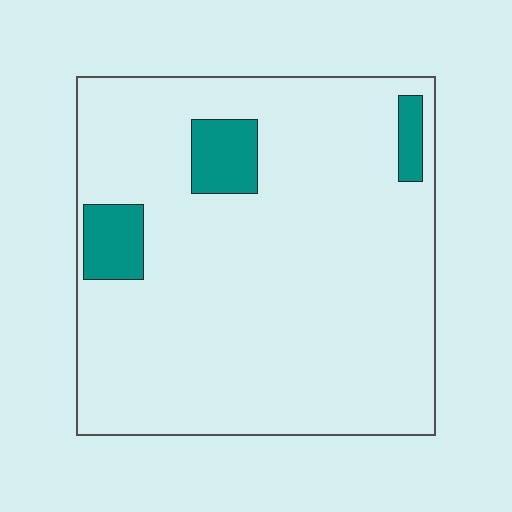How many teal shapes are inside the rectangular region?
3.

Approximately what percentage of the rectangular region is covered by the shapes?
Approximately 10%.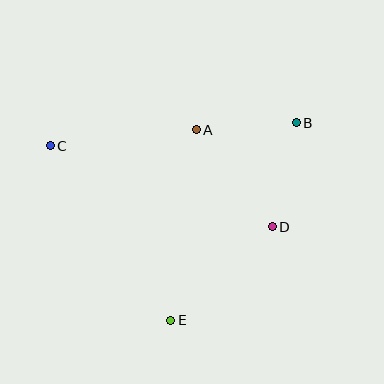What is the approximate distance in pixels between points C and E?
The distance between C and E is approximately 212 pixels.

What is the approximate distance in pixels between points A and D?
The distance between A and D is approximately 123 pixels.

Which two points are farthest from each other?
Points B and C are farthest from each other.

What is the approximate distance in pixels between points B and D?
The distance between B and D is approximately 107 pixels.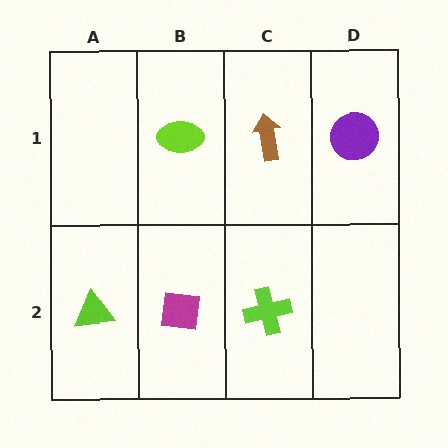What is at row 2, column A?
A lime triangle.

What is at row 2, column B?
A magenta square.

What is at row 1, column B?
A lime ellipse.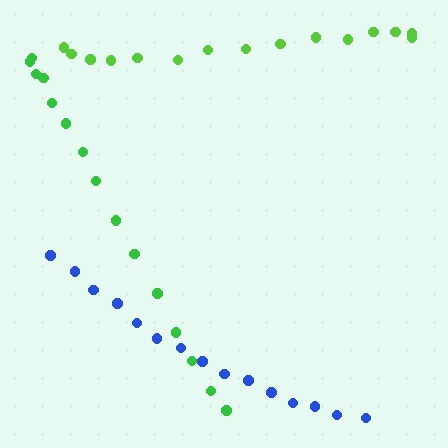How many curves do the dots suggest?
There are 3 distinct paths.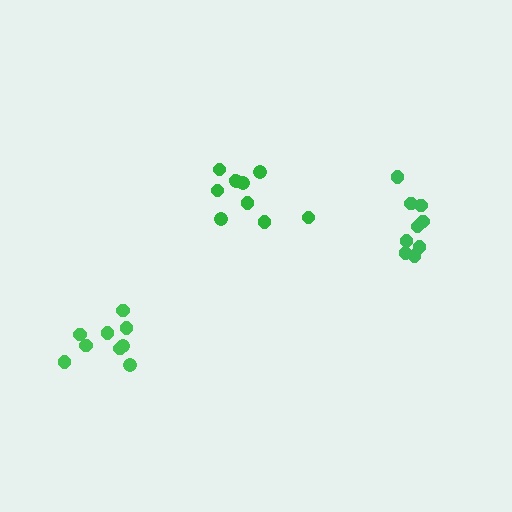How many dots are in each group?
Group 1: 10 dots, Group 2: 9 dots, Group 3: 9 dots (28 total).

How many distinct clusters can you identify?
There are 3 distinct clusters.